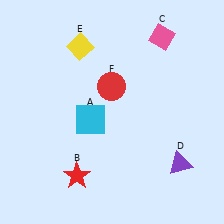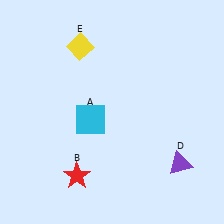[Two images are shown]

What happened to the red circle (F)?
The red circle (F) was removed in Image 2. It was in the top-left area of Image 1.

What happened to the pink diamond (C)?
The pink diamond (C) was removed in Image 2. It was in the top-right area of Image 1.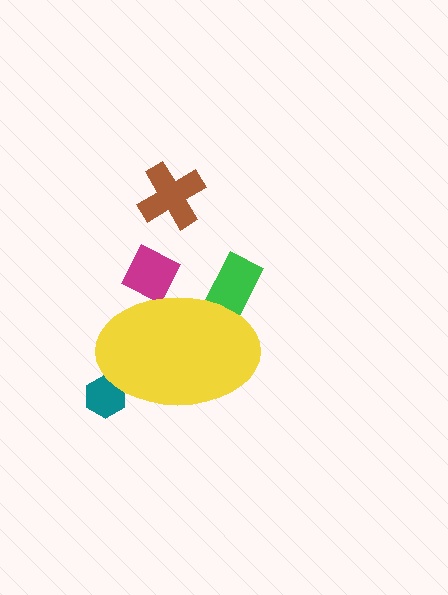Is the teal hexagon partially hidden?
Yes, the teal hexagon is partially hidden behind the yellow ellipse.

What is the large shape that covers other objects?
A yellow ellipse.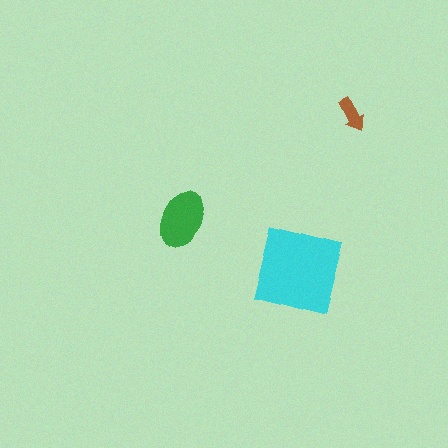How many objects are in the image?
There are 3 objects in the image.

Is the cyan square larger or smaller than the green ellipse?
Larger.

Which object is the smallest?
The brown arrow.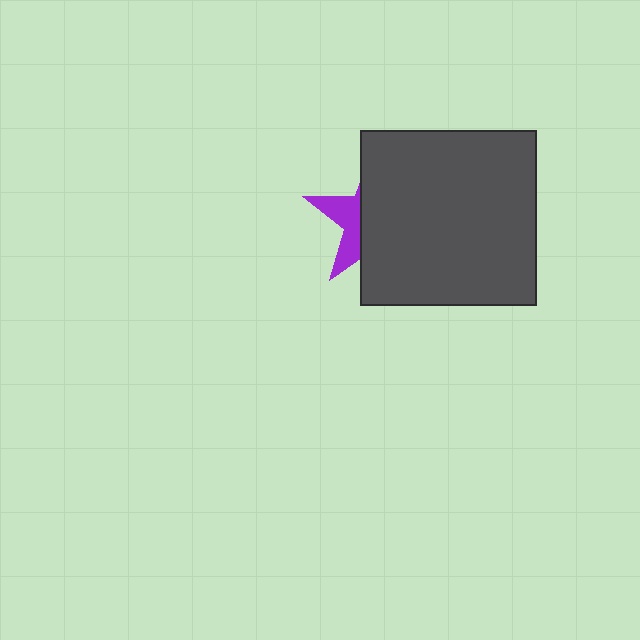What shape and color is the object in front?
The object in front is a dark gray rectangle.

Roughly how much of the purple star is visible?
A small part of it is visible (roughly 32%).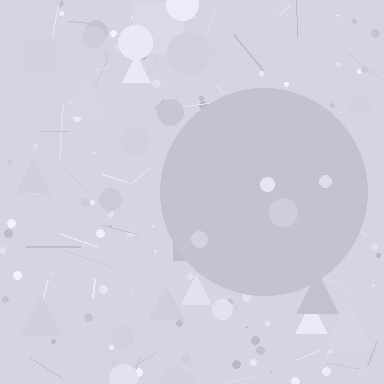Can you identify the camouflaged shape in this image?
The camouflaged shape is a circle.